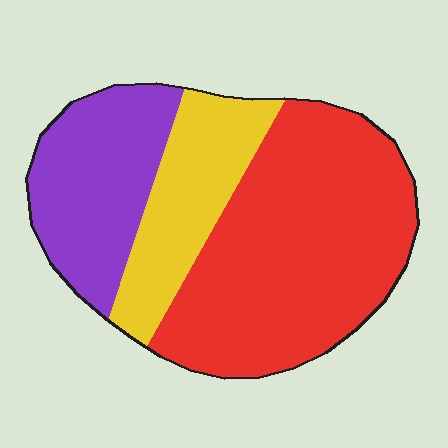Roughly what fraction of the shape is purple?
Purple takes up about one quarter (1/4) of the shape.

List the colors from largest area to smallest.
From largest to smallest: red, purple, yellow.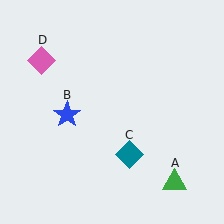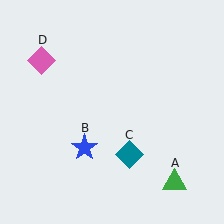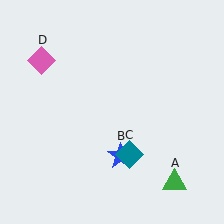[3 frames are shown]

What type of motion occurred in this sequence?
The blue star (object B) rotated counterclockwise around the center of the scene.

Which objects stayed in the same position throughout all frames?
Green triangle (object A) and teal diamond (object C) and pink diamond (object D) remained stationary.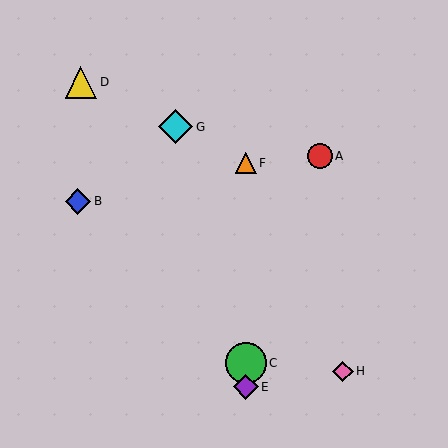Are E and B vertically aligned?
No, E is at x≈246 and B is at x≈78.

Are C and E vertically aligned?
Yes, both are at x≈246.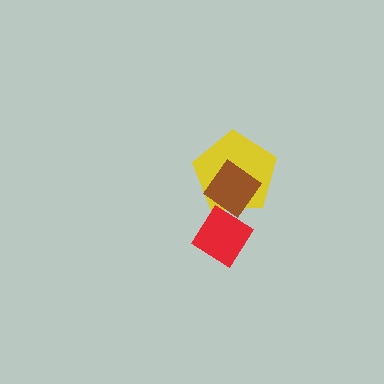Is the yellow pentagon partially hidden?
Yes, it is partially covered by another shape.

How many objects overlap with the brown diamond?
2 objects overlap with the brown diamond.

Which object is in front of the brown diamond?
The red diamond is in front of the brown diamond.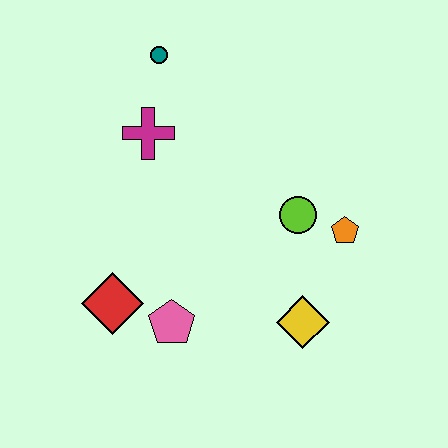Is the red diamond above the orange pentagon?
No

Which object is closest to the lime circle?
The orange pentagon is closest to the lime circle.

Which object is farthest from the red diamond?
The teal circle is farthest from the red diamond.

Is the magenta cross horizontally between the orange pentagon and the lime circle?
No